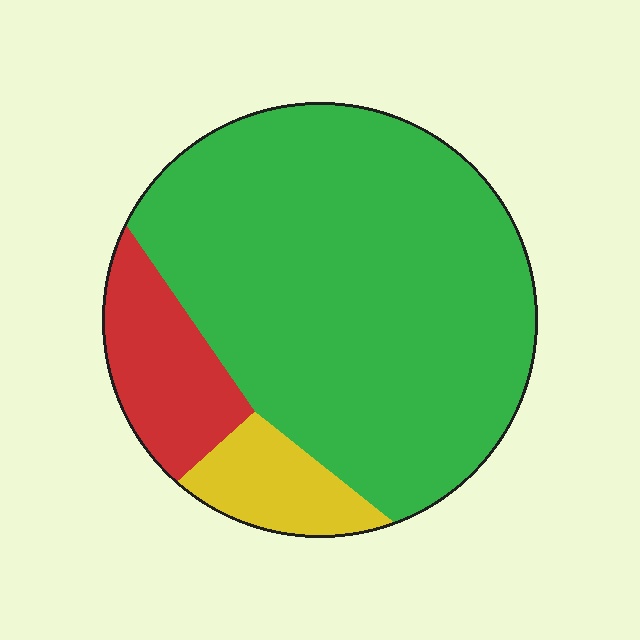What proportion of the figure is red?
Red takes up about one eighth (1/8) of the figure.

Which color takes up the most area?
Green, at roughly 75%.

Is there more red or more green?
Green.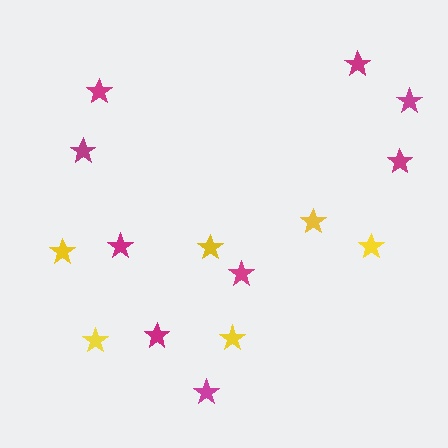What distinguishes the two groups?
There are 2 groups: one group of yellow stars (6) and one group of magenta stars (9).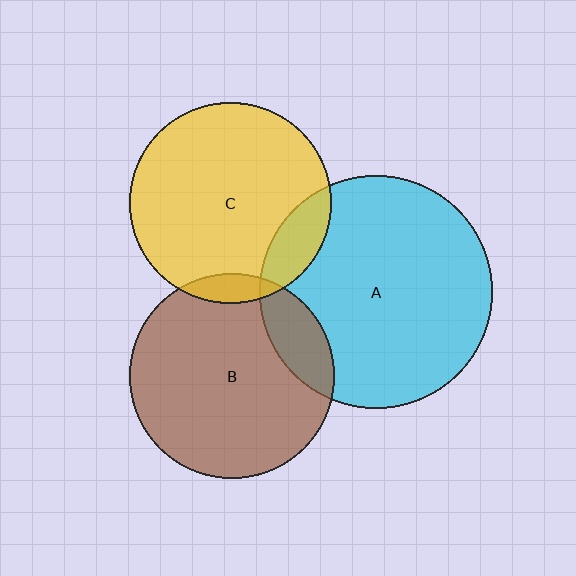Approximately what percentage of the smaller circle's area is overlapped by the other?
Approximately 15%.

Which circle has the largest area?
Circle A (cyan).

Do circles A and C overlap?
Yes.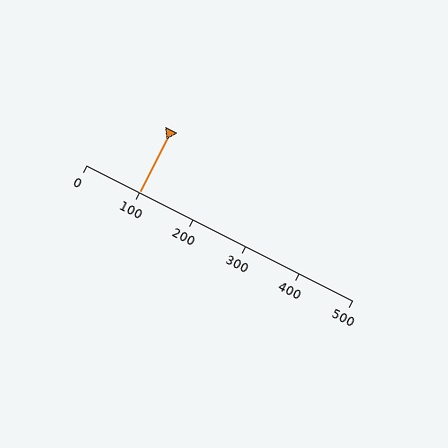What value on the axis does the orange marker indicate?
The marker indicates approximately 100.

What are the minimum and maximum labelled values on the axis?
The axis runs from 0 to 500.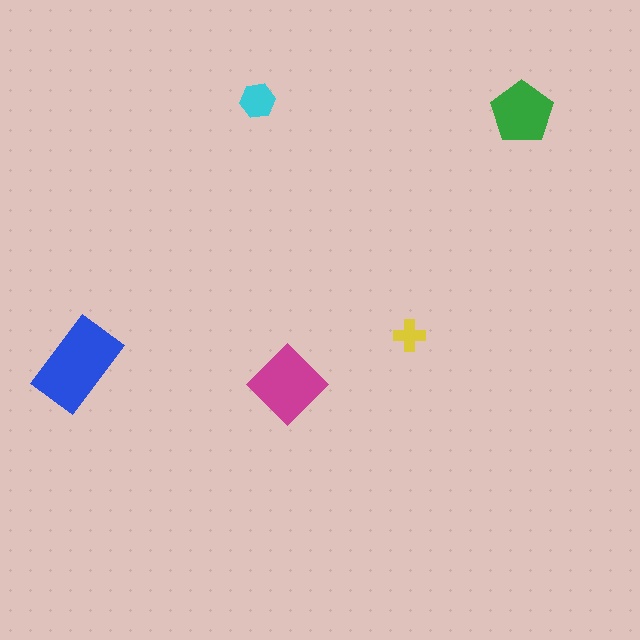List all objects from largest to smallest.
The blue rectangle, the magenta diamond, the green pentagon, the cyan hexagon, the yellow cross.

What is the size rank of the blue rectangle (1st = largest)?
1st.